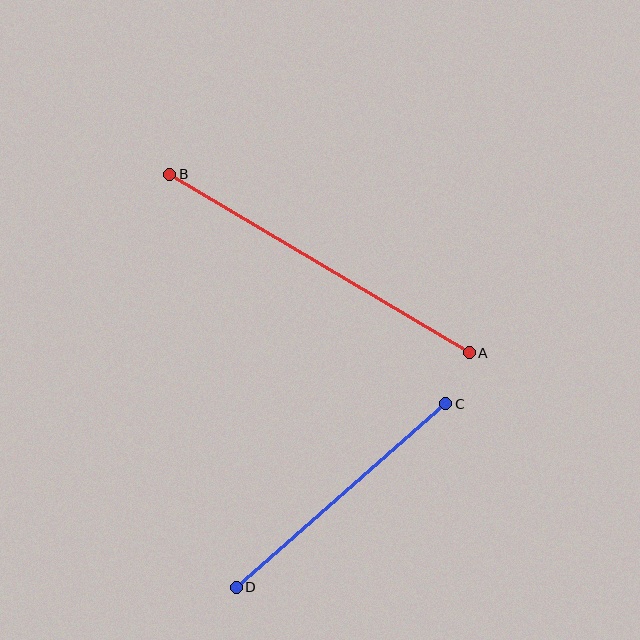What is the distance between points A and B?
The distance is approximately 348 pixels.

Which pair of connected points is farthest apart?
Points A and B are farthest apart.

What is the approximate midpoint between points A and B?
The midpoint is at approximately (320, 263) pixels.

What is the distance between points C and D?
The distance is approximately 279 pixels.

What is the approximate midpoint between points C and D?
The midpoint is at approximately (341, 496) pixels.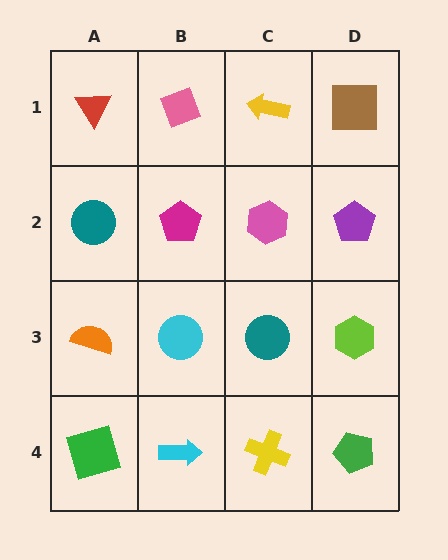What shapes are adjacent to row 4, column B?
A cyan circle (row 3, column B), a green square (row 4, column A), a yellow cross (row 4, column C).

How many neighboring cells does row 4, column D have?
2.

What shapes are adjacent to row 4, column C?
A teal circle (row 3, column C), a cyan arrow (row 4, column B), a green pentagon (row 4, column D).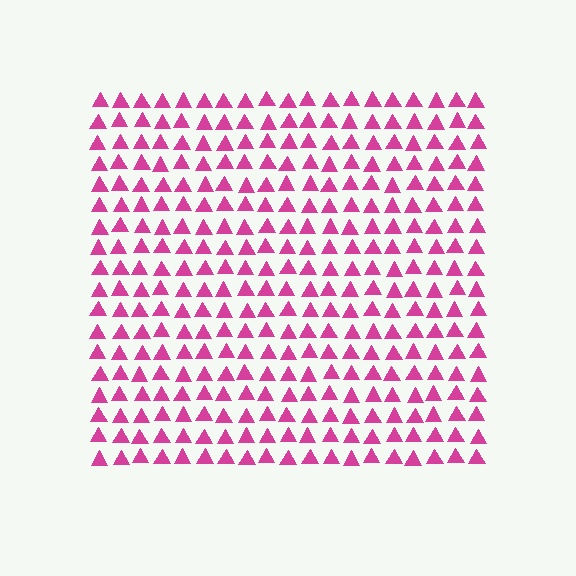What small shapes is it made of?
It is made of small triangles.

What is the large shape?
The large shape is a square.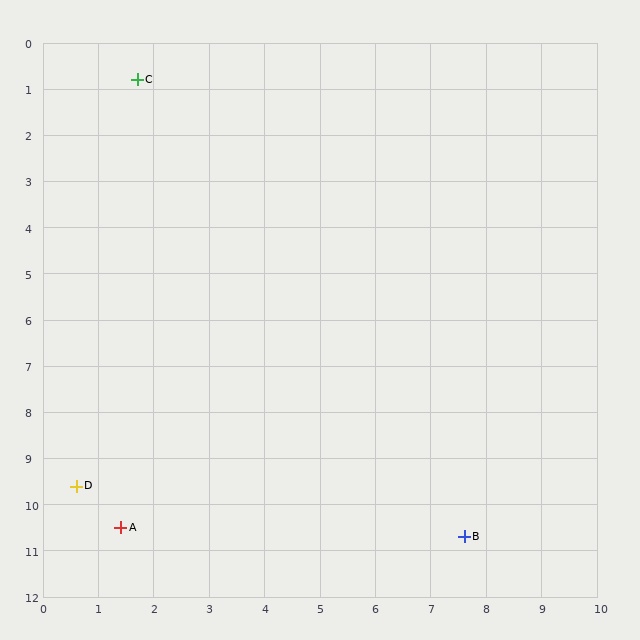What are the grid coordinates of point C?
Point C is at approximately (1.7, 0.8).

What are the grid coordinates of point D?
Point D is at approximately (0.6, 9.6).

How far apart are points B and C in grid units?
Points B and C are about 11.5 grid units apart.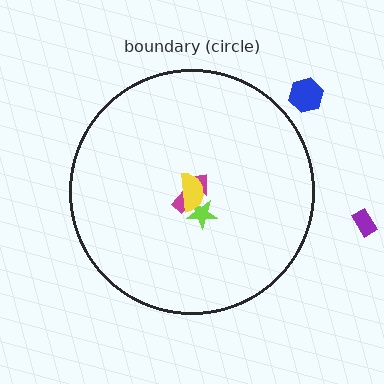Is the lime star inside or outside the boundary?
Inside.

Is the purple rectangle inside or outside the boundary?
Outside.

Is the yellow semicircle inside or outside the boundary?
Inside.